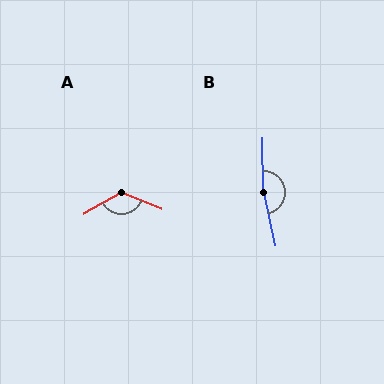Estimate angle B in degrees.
Approximately 168 degrees.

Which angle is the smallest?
A, at approximately 128 degrees.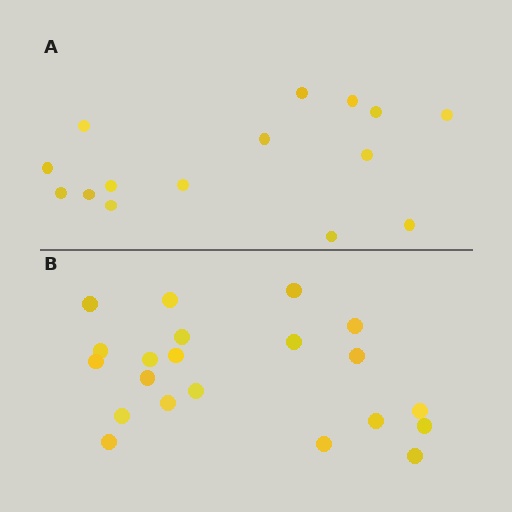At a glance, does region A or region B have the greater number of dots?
Region B (the bottom region) has more dots.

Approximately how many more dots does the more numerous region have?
Region B has about 6 more dots than region A.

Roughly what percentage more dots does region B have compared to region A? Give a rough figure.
About 40% more.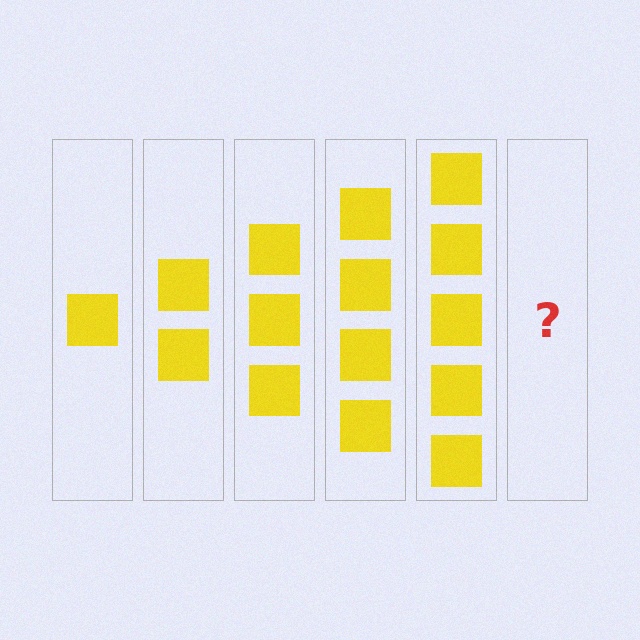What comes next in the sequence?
The next element should be 6 squares.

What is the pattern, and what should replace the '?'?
The pattern is that each step adds one more square. The '?' should be 6 squares.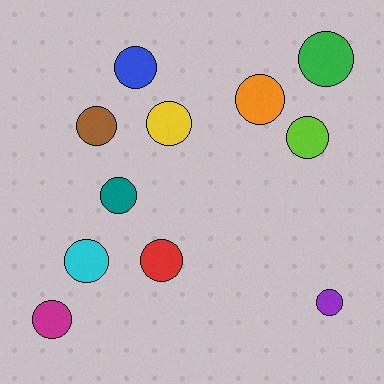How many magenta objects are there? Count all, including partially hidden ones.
There is 1 magenta object.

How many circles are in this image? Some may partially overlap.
There are 11 circles.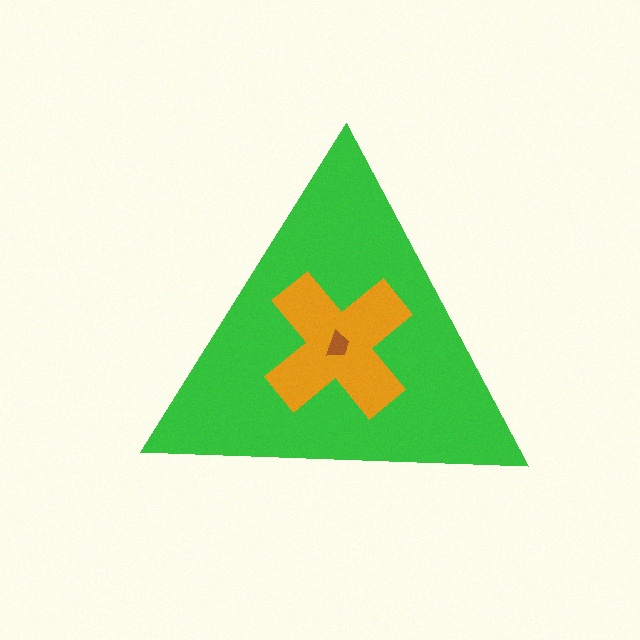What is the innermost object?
The brown trapezoid.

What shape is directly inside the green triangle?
The orange cross.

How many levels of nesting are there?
3.